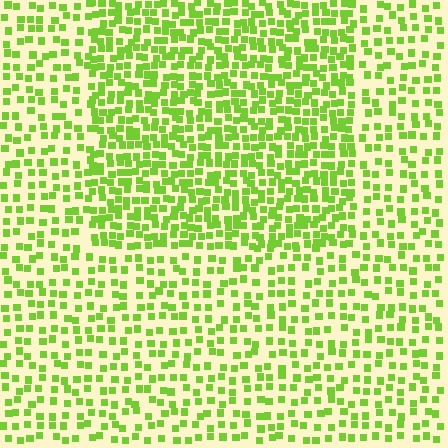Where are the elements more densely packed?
The elements are more densely packed inside the rectangle boundary.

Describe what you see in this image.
The image contains small lime elements arranged at two different densities. A rectangle-shaped region is visible where the elements are more densely packed than the surrounding area.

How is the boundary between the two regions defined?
The boundary is defined by a change in element density (approximately 1.8x ratio). All elements are the same color, size, and shape.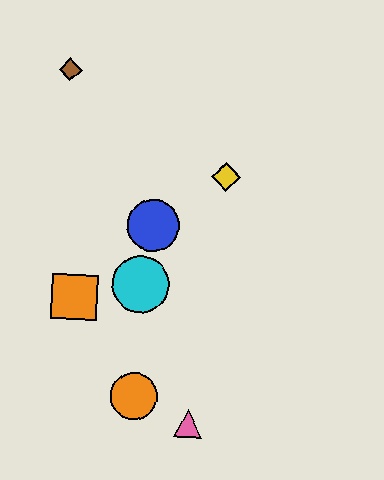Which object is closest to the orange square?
The cyan circle is closest to the orange square.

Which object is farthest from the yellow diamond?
The pink triangle is farthest from the yellow diamond.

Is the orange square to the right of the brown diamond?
Yes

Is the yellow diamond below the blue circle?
No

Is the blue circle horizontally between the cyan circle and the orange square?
No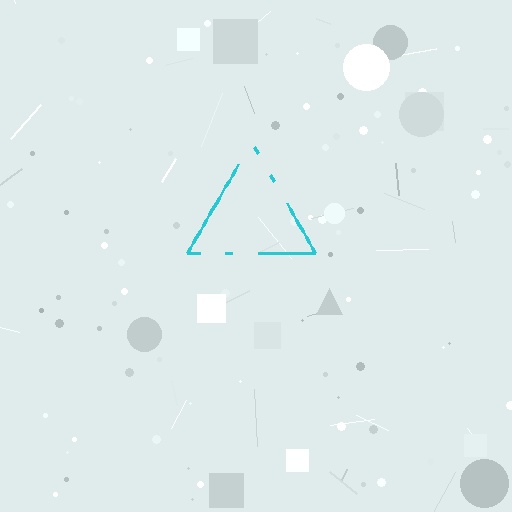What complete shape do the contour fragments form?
The contour fragments form a triangle.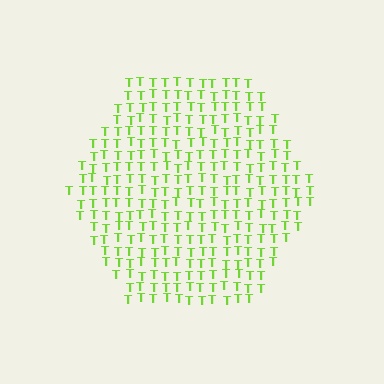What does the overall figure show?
The overall figure shows a hexagon.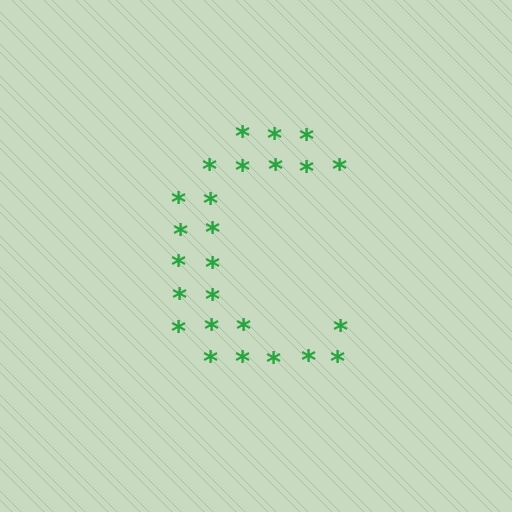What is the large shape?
The large shape is the letter C.